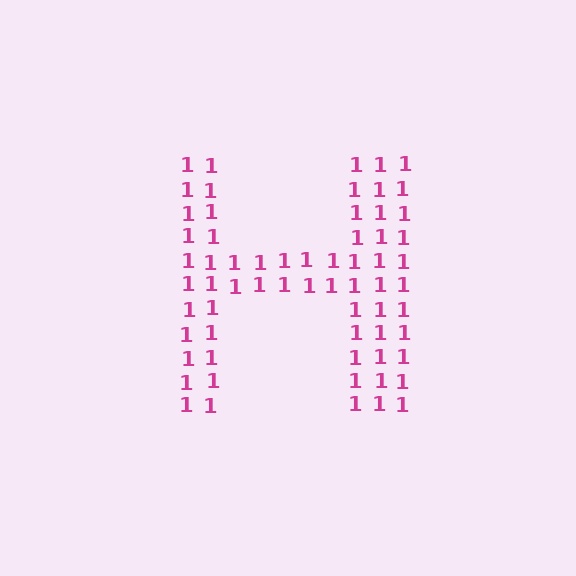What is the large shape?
The large shape is the letter H.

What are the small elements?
The small elements are digit 1's.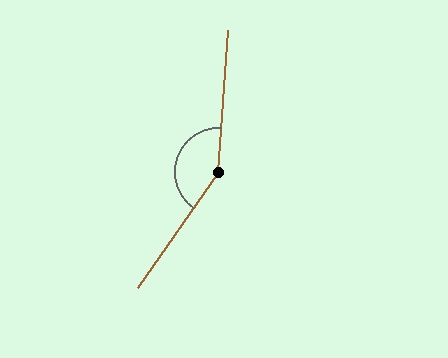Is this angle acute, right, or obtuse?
It is obtuse.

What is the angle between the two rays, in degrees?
Approximately 149 degrees.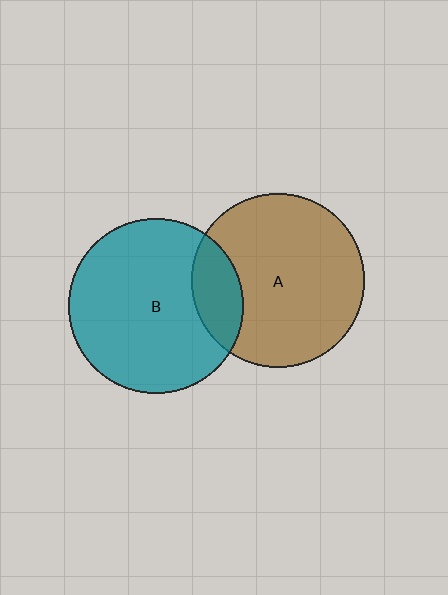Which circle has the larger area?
Circle B (teal).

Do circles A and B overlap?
Yes.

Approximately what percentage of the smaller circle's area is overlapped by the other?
Approximately 20%.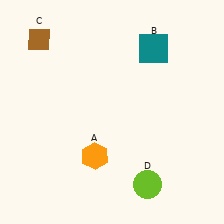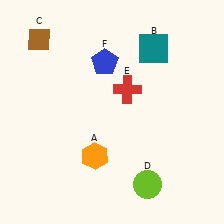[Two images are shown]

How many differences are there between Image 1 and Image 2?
There are 2 differences between the two images.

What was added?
A red cross (E), a blue pentagon (F) were added in Image 2.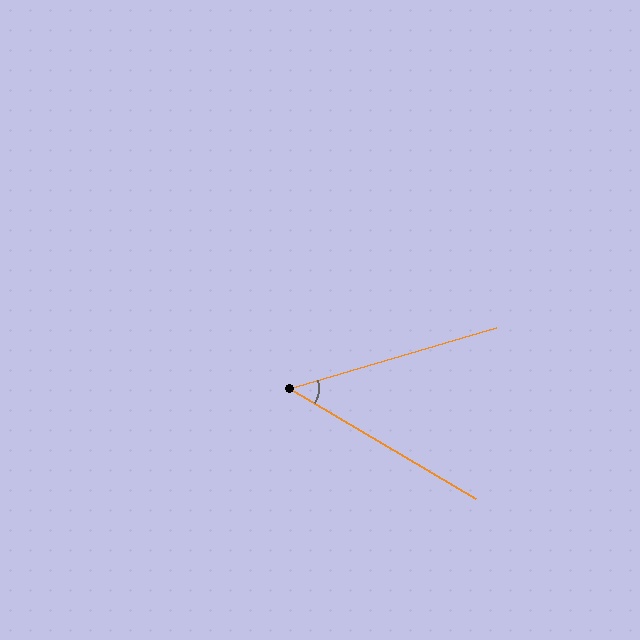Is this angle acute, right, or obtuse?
It is acute.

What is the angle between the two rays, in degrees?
Approximately 47 degrees.